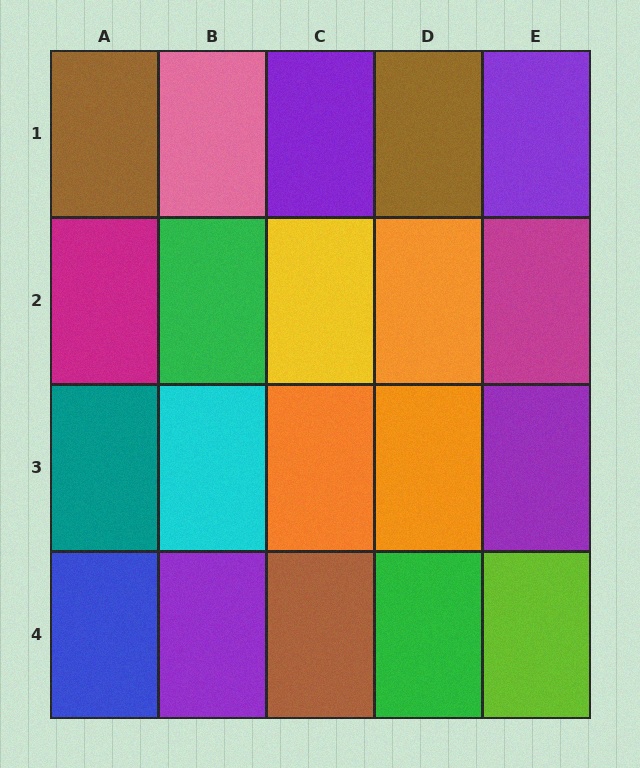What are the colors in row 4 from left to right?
Blue, purple, brown, green, lime.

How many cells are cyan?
1 cell is cyan.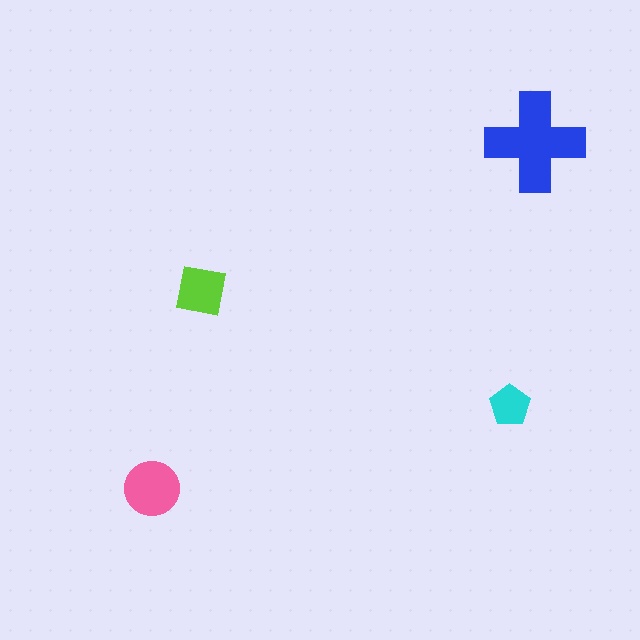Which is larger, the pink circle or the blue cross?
The blue cross.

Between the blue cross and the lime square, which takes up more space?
The blue cross.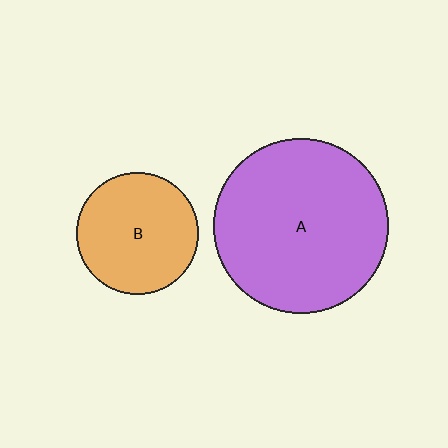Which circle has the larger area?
Circle A (purple).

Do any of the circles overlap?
No, none of the circles overlap.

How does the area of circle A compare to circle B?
Approximately 2.1 times.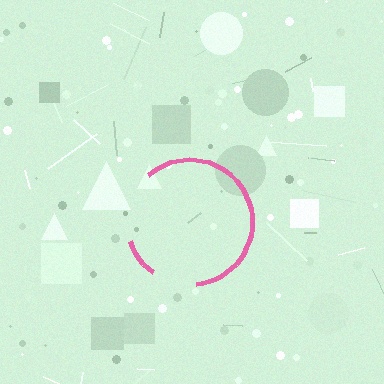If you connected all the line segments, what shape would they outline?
They would outline a circle.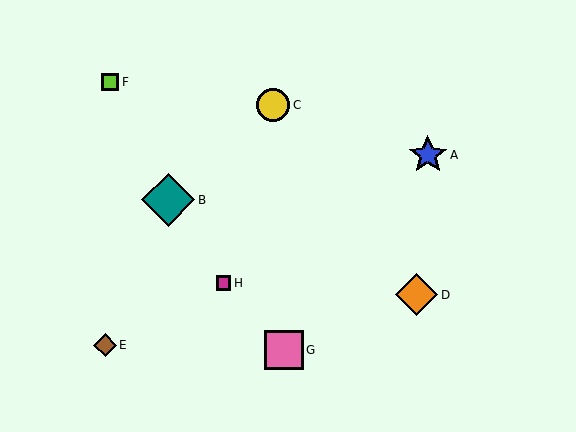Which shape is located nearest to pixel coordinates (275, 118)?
The yellow circle (labeled C) at (273, 105) is nearest to that location.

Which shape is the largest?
The teal diamond (labeled B) is the largest.